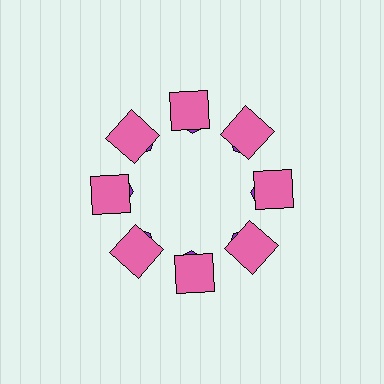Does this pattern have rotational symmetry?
Yes, this pattern has 8-fold rotational symmetry. It looks the same after rotating 45 degrees around the center.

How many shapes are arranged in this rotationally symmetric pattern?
There are 16 shapes, arranged in 8 groups of 2.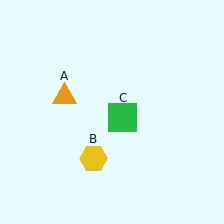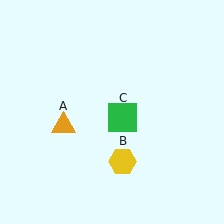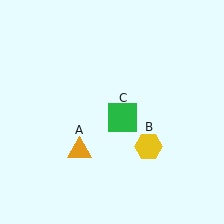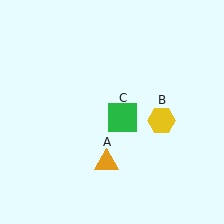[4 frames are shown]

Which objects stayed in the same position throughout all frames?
Green square (object C) remained stationary.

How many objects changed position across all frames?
2 objects changed position: orange triangle (object A), yellow hexagon (object B).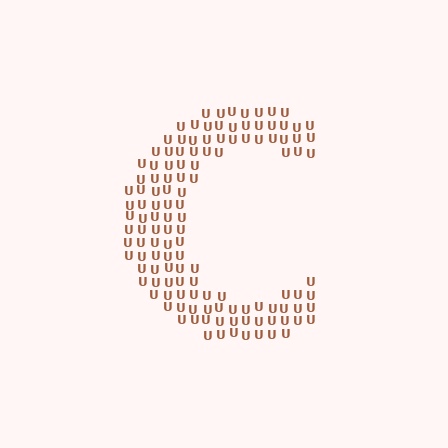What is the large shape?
The large shape is the letter C.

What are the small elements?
The small elements are letter U's.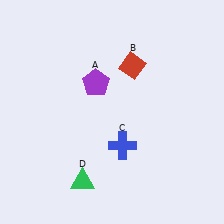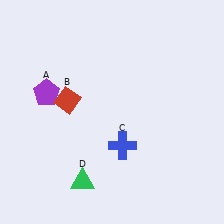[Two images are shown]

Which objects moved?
The objects that moved are: the purple pentagon (A), the red diamond (B).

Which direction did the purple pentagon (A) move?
The purple pentagon (A) moved left.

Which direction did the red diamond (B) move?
The red diamond (B) moved left.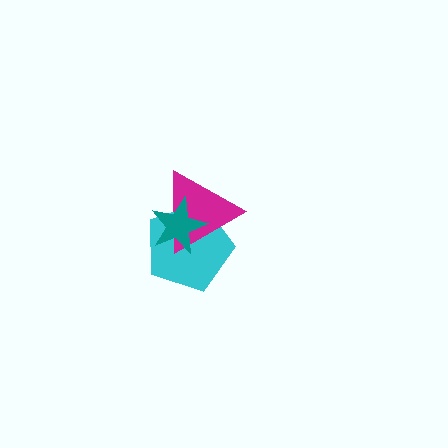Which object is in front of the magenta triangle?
The teal star is in front of the magenta triangle.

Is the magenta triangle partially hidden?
Yes, it is partially covered by another shape.